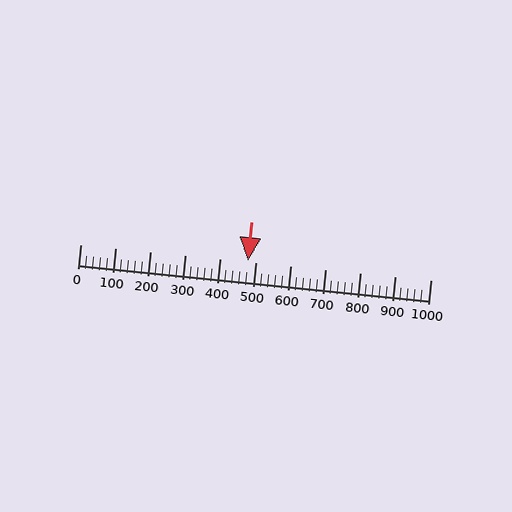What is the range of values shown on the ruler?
The ruler shows values from 0 to 1000.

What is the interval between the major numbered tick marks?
The major tick marks are spaced 100 units apart.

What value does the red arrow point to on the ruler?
The red arrow points to approximately 480.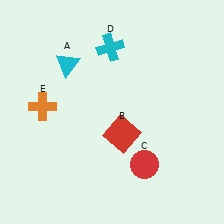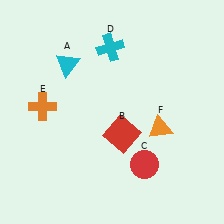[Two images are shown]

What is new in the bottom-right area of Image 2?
An orange triangle (F) was added in the bottom-right area of Image 2.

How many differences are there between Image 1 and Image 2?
There is 1 difference between the two images.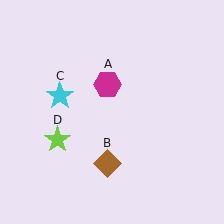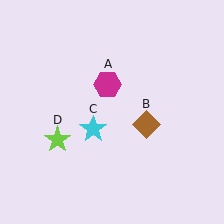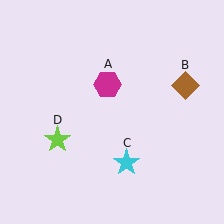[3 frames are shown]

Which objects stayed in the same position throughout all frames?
Magenta hexagon (object A) and lime star (object D) remained stationary.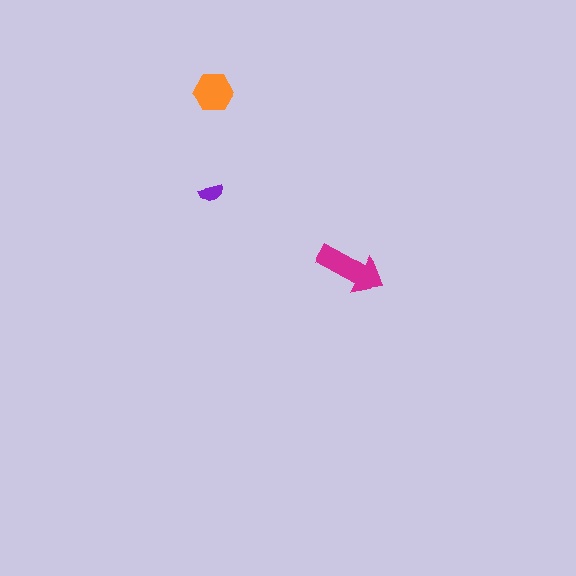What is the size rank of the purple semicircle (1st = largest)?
3rd.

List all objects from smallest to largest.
The purple semicircle, the orange hexagon, the magenta arrow.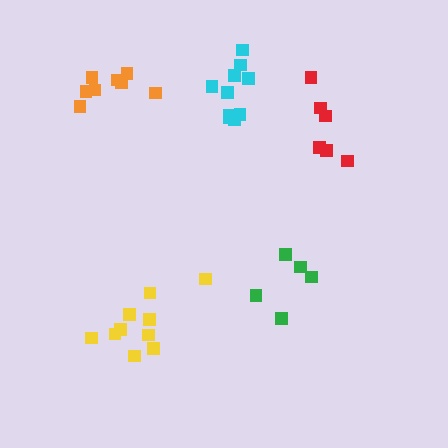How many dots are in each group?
Group 1: 5 dots, Group 2: 8 dots, Group 3: 6 dots, Group 4: 10 dots, Group 5: 10 dots (39 total).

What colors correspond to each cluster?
The clusters are colored: green, orange, red, yellow, cyan.